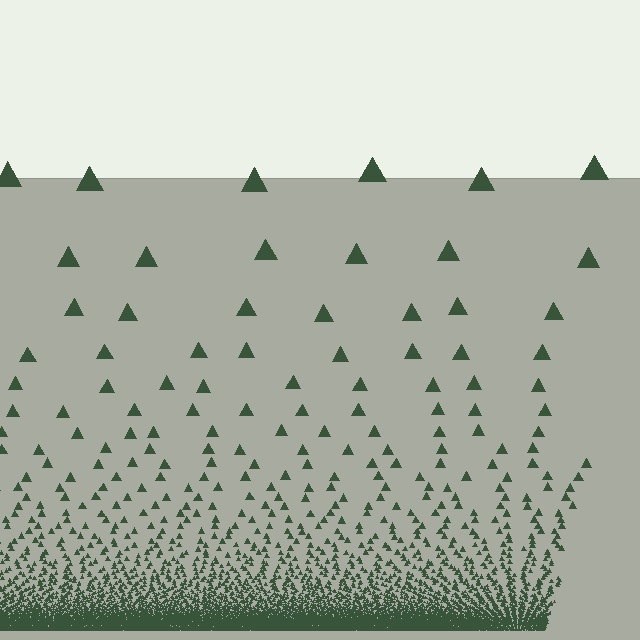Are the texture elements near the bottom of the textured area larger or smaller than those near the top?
Smaller. The gradient is inverted — elements near the bottom are smaller and denser.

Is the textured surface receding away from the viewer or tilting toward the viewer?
The surface appears to tilt toward the viewer. Texture elements get larger and sparser toward the top.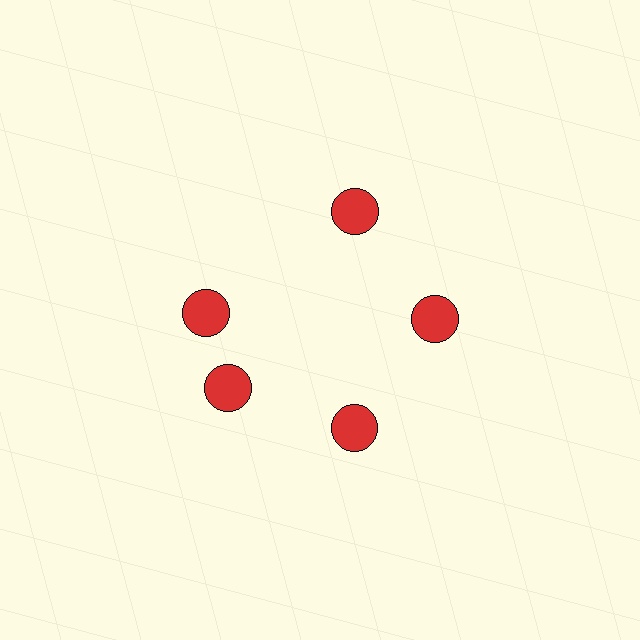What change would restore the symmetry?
The symmetry would be restored by rotating it back into even spacing with its neighbors so that all 5 circles sit at equal angles and equal distance from the center.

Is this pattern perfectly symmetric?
No. The 5 red circles are arranged in a ring, but one element near the 10 o'clock position is rotated out of alignment along the ring, breaking the 5-fold rotational symmetry.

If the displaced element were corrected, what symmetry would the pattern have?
It would have 5-fold rotational symmetry — the pattern would map onto itself every 72 degrees.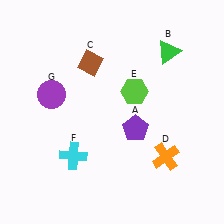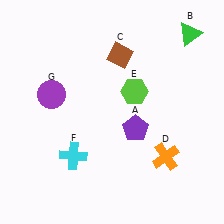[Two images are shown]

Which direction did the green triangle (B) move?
The green triangle (B) moved right.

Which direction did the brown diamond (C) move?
The brown diamond (C) moved right.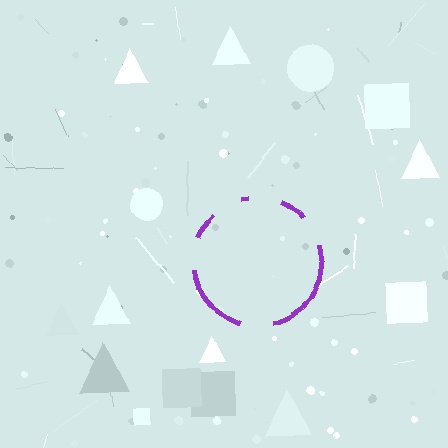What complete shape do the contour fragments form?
The contour fragments form a circle.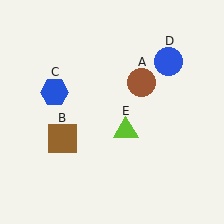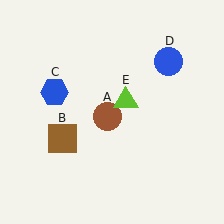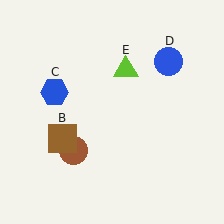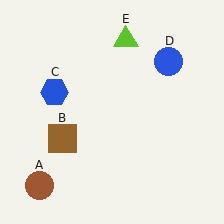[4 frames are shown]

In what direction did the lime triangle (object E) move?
The lime triangle (object E) moved up.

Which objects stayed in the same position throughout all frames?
Brown square (object B) and blue hexagon (object C) and blue circle (object D) remained stationary.